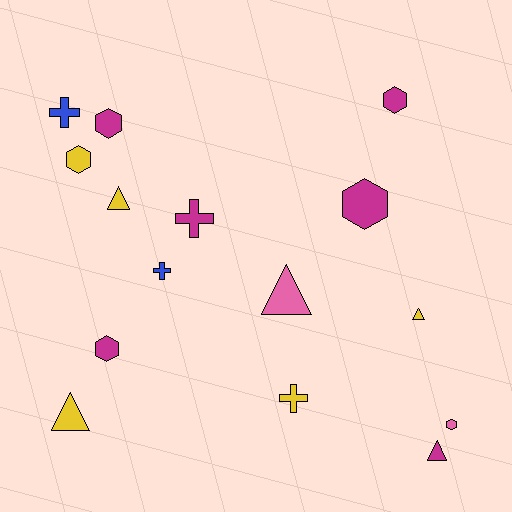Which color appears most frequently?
Magenta, with 6 objects.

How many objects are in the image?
There are 15 objects.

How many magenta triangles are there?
There is 1 magenta triangle.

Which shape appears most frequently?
Hexagon, with 6 objects.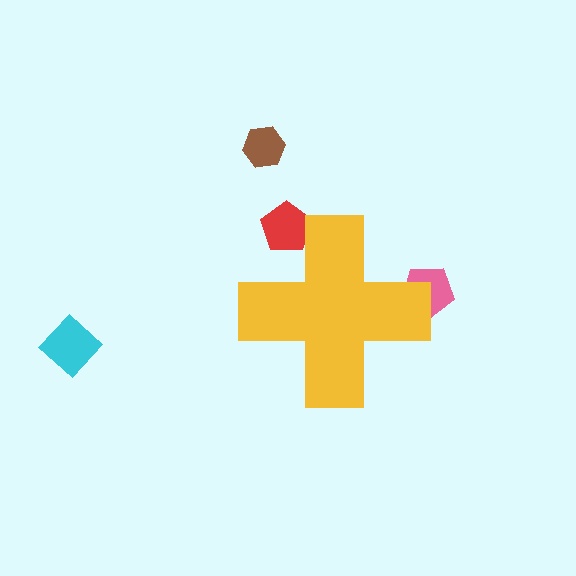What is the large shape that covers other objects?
A yellow cross.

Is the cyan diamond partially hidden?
No, the cyan diamond is fully visible.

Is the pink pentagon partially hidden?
Yes, the pink pentagon is partially hidden behind the yellow cross.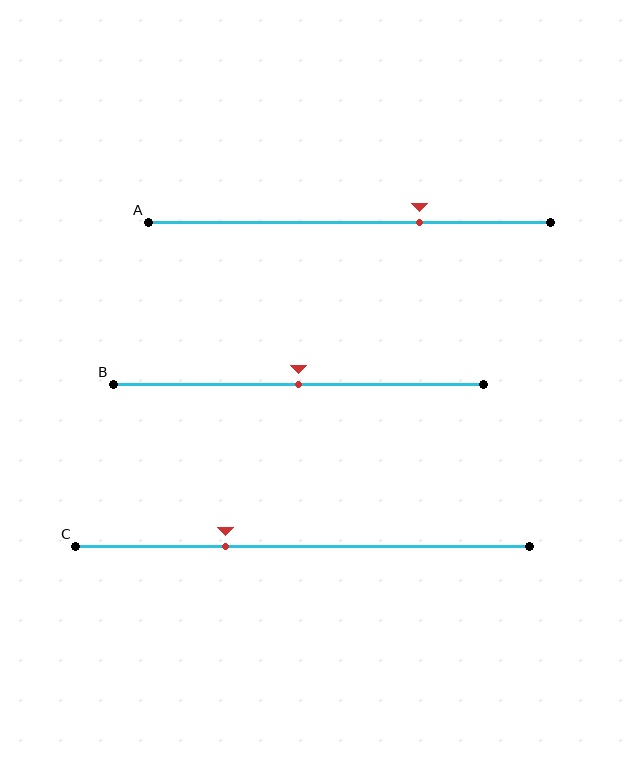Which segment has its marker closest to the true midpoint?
Segment B has its marker closest to the true midpoint.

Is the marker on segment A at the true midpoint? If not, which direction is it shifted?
No, the marker on segment A is shifted to the right by about 17% of the segment length.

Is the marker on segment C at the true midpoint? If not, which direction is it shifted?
No, the marker on segment C is shifted to the left by about 17% of the segment length.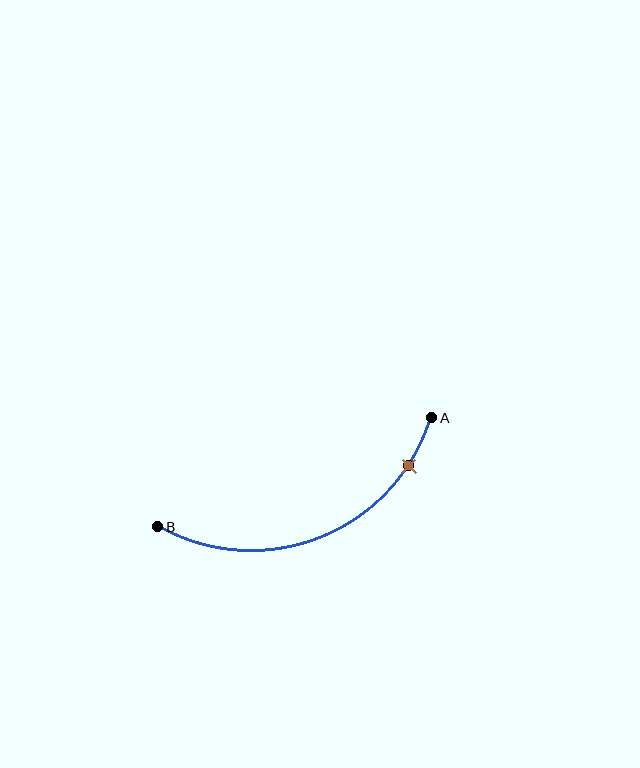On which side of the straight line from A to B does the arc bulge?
The arc bulges below the straight line connecting A and B.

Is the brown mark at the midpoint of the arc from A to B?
No. The brown mark lies on the arc but is closer to endpoint A. The arc midpoint would be at the point on the curve equidistant along the arc from both A and B.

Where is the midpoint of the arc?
The arc midpoint is the point on the curve farthest from the straight line joining A and B. It sits below that line.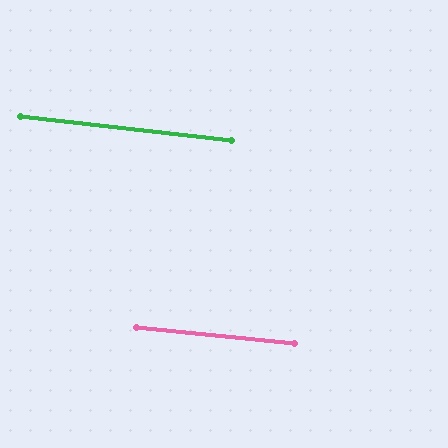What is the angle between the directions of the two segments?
Approximately 1 degree.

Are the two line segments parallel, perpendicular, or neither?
Parallel — their directions differ by only 0.6°.